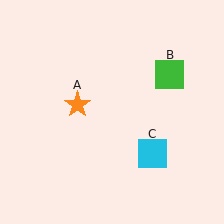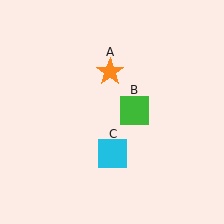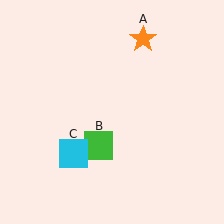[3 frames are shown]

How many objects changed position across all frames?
3 objects changed position: orange star (object A), green square (object B), cyan square (object C).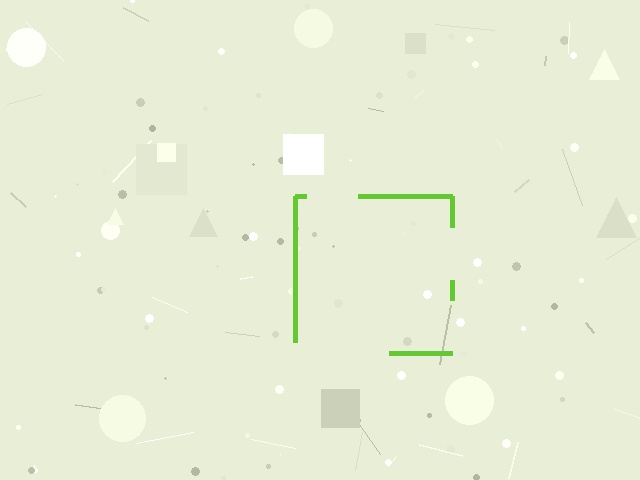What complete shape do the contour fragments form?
The contour fragments form a square.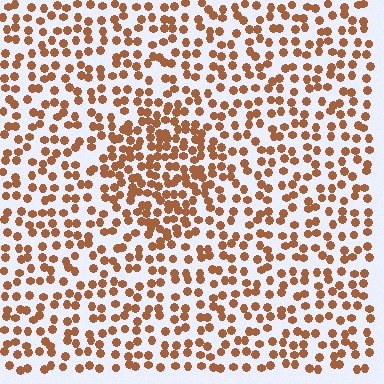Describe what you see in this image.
The image contains small brown elements arranged at two different densities. A diamond-shaped region is visible where the elements are more densely packed than the surrounding area.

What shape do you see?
I see a diamond.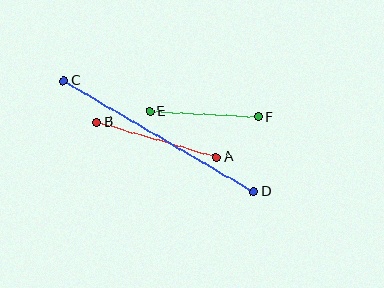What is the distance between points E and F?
The distance is approximately 108 pixels.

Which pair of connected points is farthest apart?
Points C and D are farthest apart.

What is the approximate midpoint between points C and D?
The midpoint is at approximately (159, 136) pixels.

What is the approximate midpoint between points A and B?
The midpoint is at approximately (157, 140) pixels.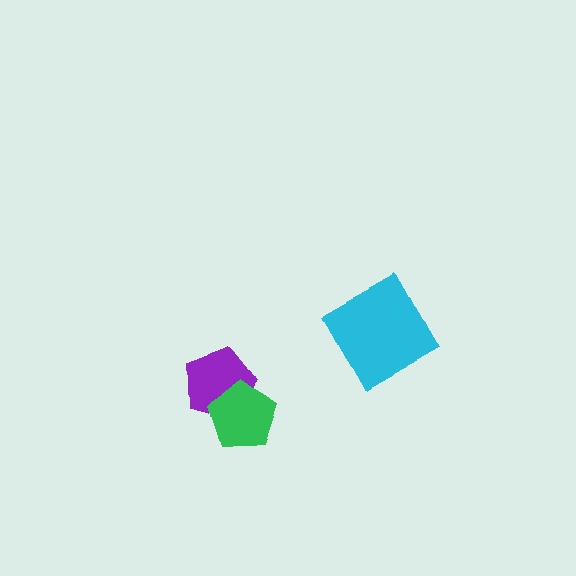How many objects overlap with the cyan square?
0 objects overlap with the cyan square.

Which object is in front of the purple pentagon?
The green pentagon is in front of the purple pentagon.